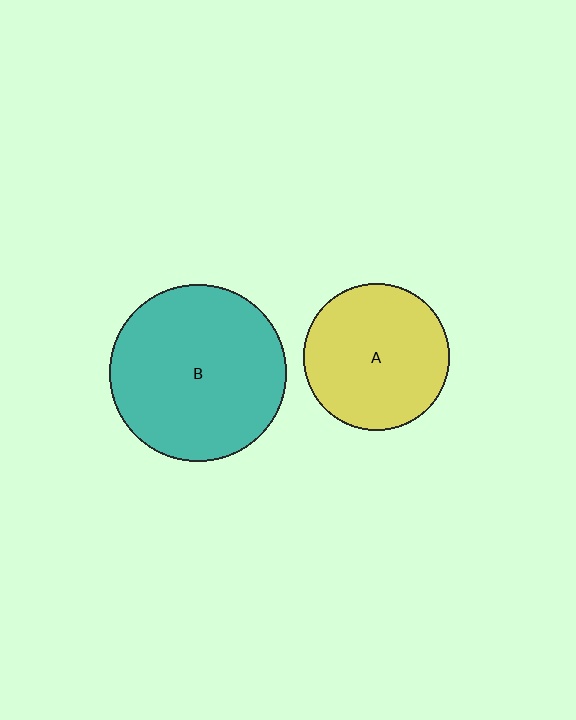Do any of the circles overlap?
No, none of the circles overlap.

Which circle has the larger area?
Circle B (teal).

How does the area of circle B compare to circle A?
Approximately 1.5 times.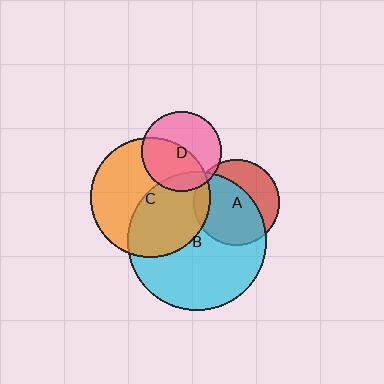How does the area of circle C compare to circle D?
Approximately 2.3 times.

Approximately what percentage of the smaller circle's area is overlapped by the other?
Approximately 5%.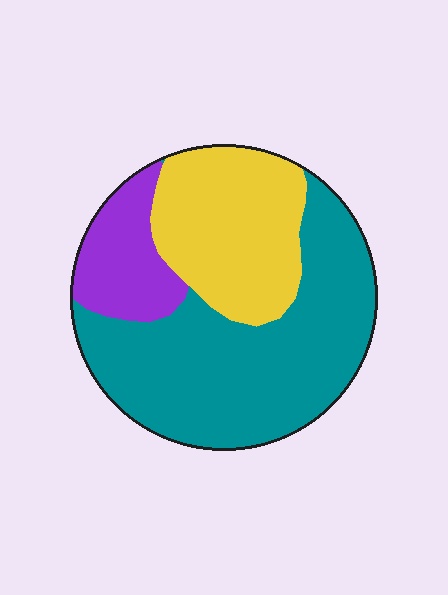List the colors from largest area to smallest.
From largest to smallest: teal, yellow, purple.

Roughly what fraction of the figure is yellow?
Yellow takes up about one third (1/3) of the figure.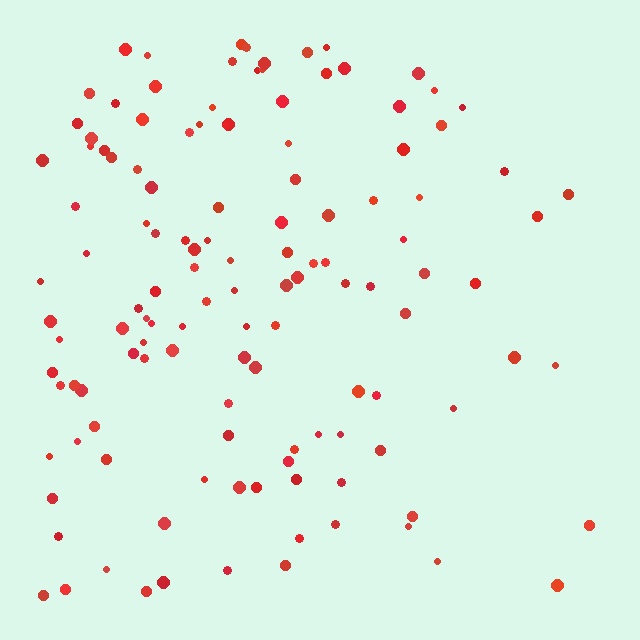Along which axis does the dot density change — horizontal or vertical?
Horizontal.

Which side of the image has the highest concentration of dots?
The left.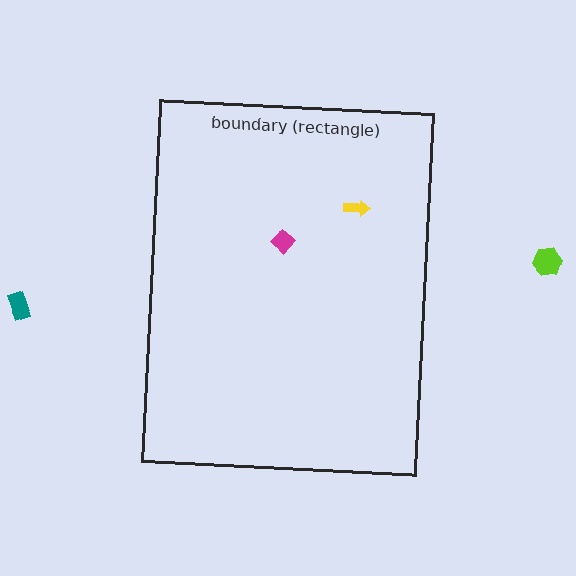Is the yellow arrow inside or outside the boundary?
Inside.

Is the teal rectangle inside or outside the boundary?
Outside.